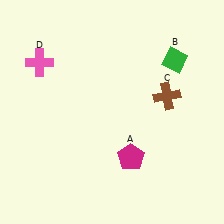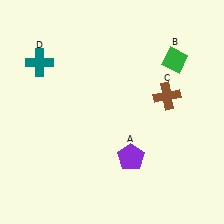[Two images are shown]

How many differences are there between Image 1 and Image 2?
There are 2 differences between the two images.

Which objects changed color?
A changed from magenta to purple. D changed from pink to teal.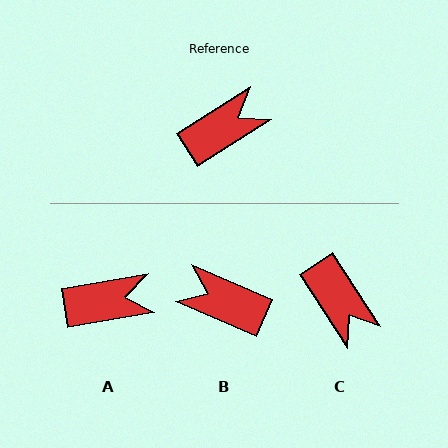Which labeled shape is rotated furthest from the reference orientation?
B, about 124 degrees away.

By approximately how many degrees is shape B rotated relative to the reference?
Approximately 124 degrees counter-clockwise.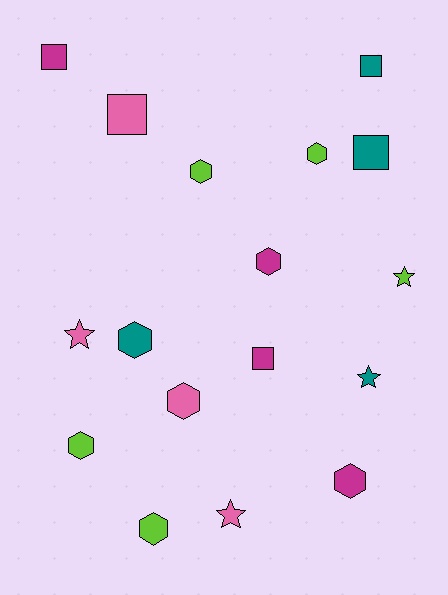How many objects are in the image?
There are 17 objects.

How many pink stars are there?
There are 2 pink stars.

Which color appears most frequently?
Lime, with 5 objects.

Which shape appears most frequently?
Hexagon, with 8 objects.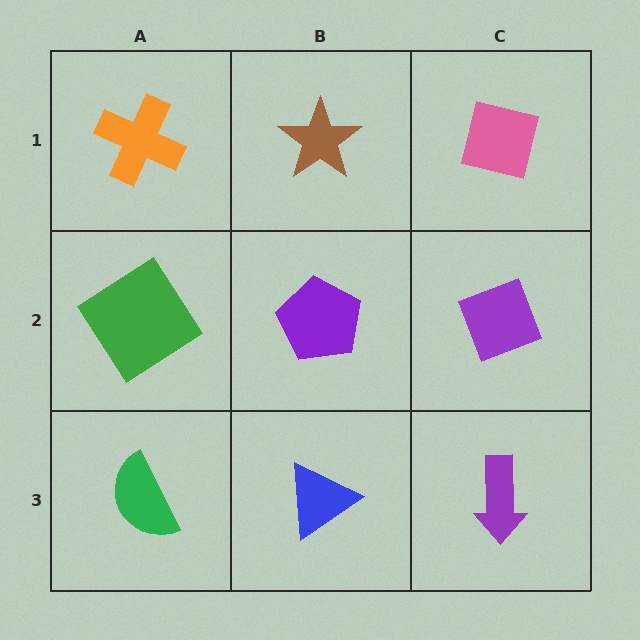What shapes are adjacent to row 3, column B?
A purple pentagon (row 2, column B), a green semicircle (row 3, column A), a purple arrow (row 3, column C).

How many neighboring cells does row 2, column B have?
4.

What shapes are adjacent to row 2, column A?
An orange cross (row 1, column A), a green semicircle (row 3, column A), a purple pentagon (row 2, column B).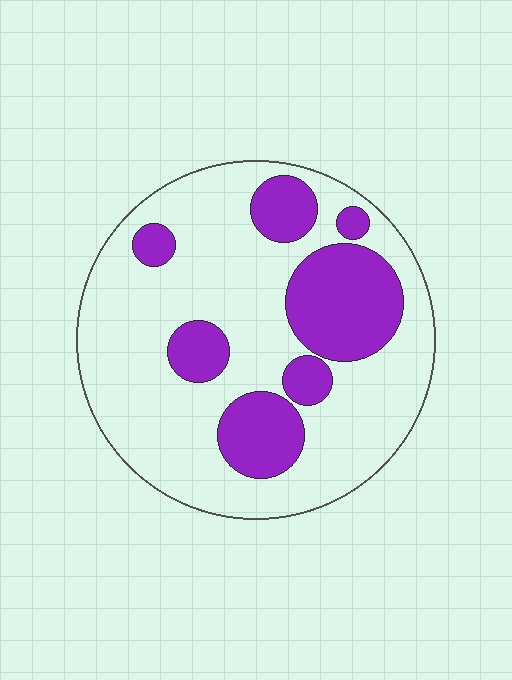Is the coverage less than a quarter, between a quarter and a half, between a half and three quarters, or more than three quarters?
Between a quarter and a half.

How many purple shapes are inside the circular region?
7.